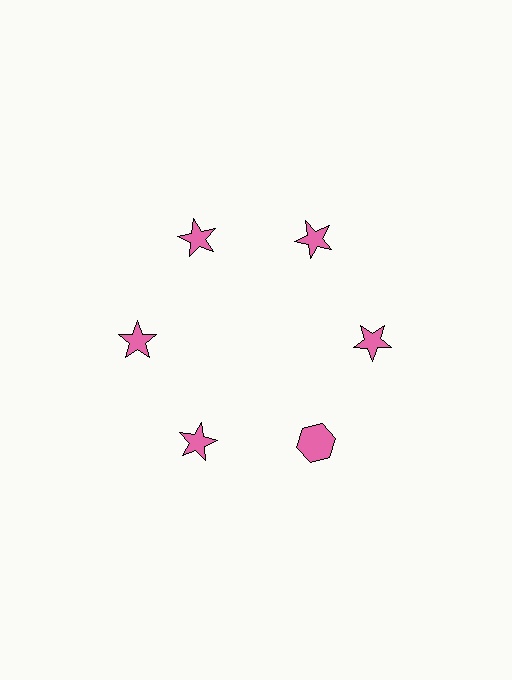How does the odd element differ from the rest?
It has a different shape: hexagon instead of star.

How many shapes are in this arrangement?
There are 6 shapes arranged in a ring pattern.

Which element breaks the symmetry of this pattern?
The pink hexagon at roughly the 5 o'clock position breaks the symmetry. All other shapes are pink stars.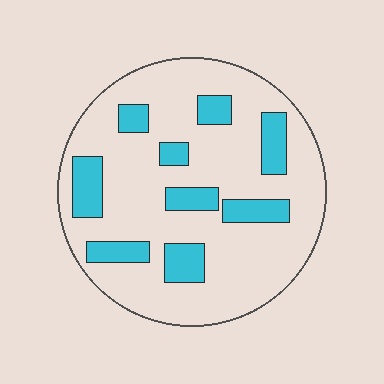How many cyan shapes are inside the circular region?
9.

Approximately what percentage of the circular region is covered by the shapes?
Approximately 20%.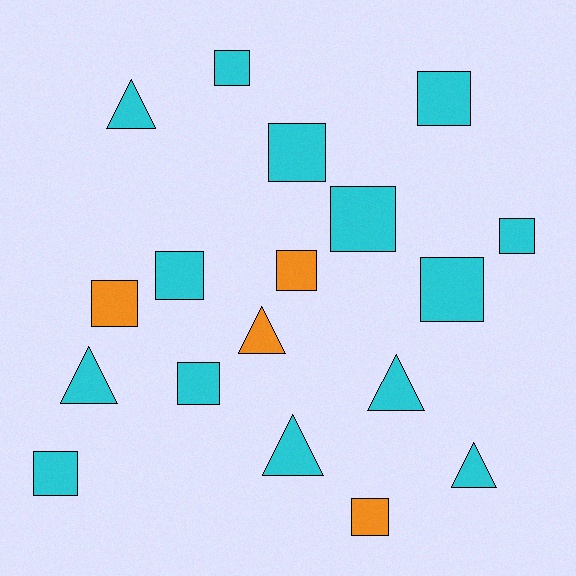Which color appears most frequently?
Cyan, with 14 objects.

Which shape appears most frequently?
Square, with 12 objects.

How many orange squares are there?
There are 3 orange squares.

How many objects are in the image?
There are 18 objects.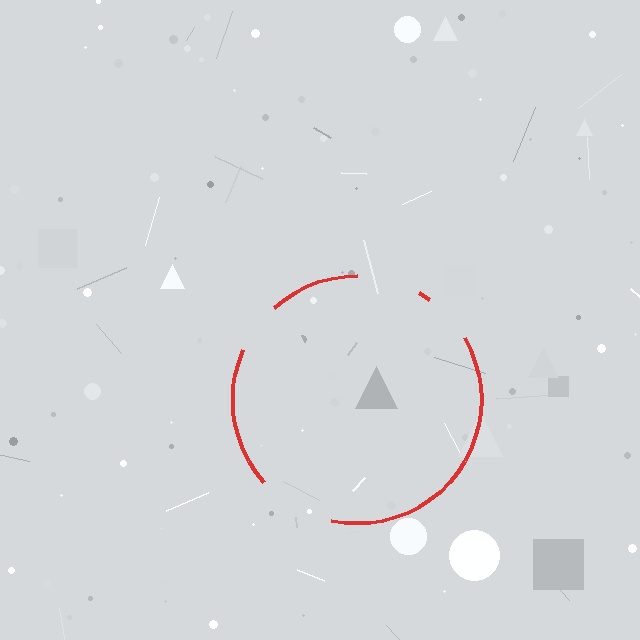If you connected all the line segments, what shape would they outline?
They would outline a circle.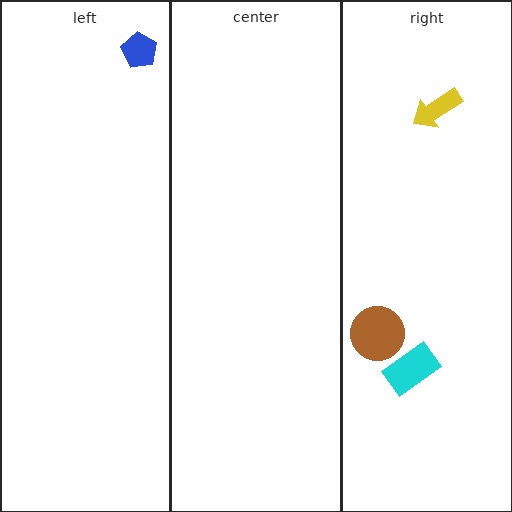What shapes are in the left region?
The blue pentagon.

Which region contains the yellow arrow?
The right region.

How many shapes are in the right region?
3.